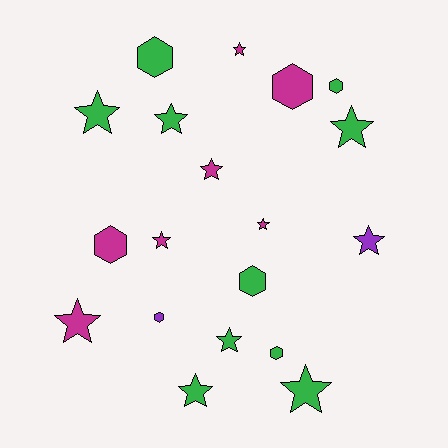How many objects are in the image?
There are 19 objects.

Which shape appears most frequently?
Star, with 12 objects.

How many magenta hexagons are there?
There are 2 magenta hexagons.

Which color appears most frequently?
Green, with 10 objects.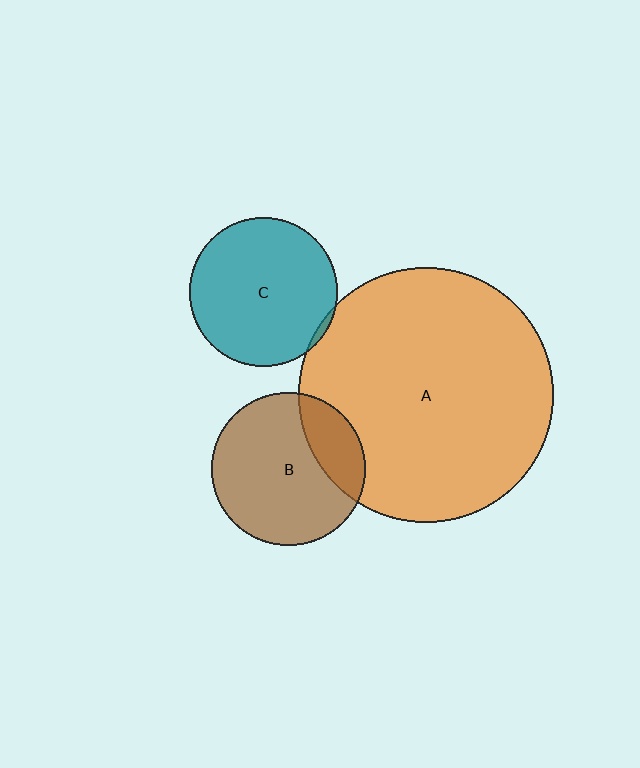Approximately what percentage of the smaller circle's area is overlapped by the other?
Approximately 20%.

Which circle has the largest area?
Circle A (orange).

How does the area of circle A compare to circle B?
Approximately 2.8 times.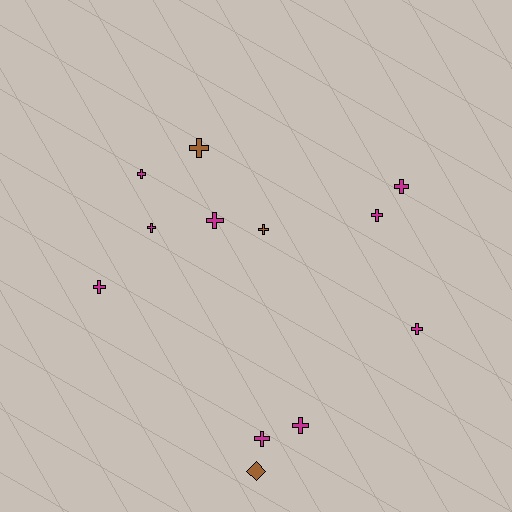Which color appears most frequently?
Magenta, with 9 objects.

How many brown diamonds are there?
There is 1 brown diamond.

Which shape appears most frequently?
Cross, with 11 objects.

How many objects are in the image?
There are 12 objects.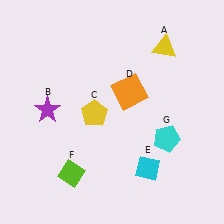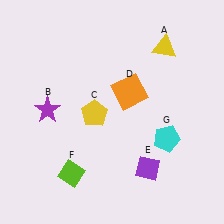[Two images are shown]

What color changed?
The diamond (E) changed from cyan in Image 1 to purple in Image 2.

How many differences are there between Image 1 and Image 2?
There is 1 difference between the two images.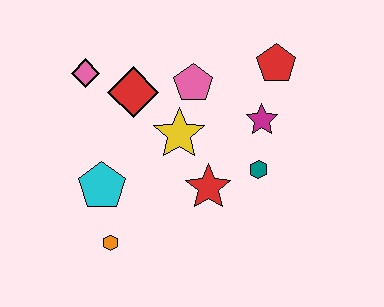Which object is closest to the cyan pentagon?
The orange hexagon is closest to the cyan pentagon.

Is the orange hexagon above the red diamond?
No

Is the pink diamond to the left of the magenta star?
Yes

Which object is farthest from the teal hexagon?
The pink diamond is farthest from the teal hexagon.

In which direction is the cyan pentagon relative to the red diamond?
The cyan pentagon is below the red diamond.